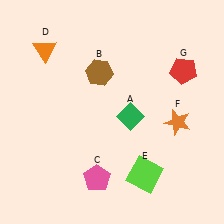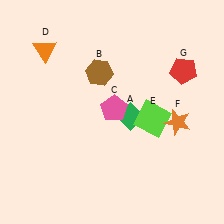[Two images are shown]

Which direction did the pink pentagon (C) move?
The pink pentagon (C) moved up.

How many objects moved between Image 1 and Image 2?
2 objects moved between the two images.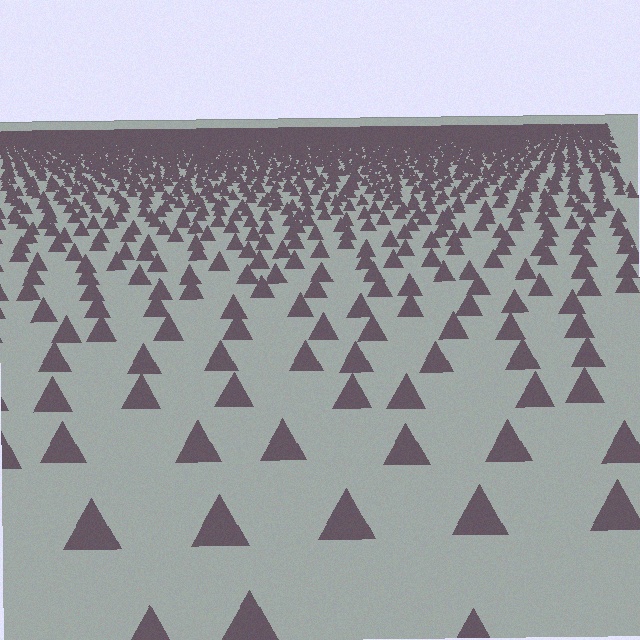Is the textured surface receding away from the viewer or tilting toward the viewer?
The surface is receding away from the viewer. Texture elements get smaller and denser toward the top.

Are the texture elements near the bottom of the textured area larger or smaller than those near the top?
Larger. Near the bottom, elements are closer to the viewer and appear at a bigger on-screen size.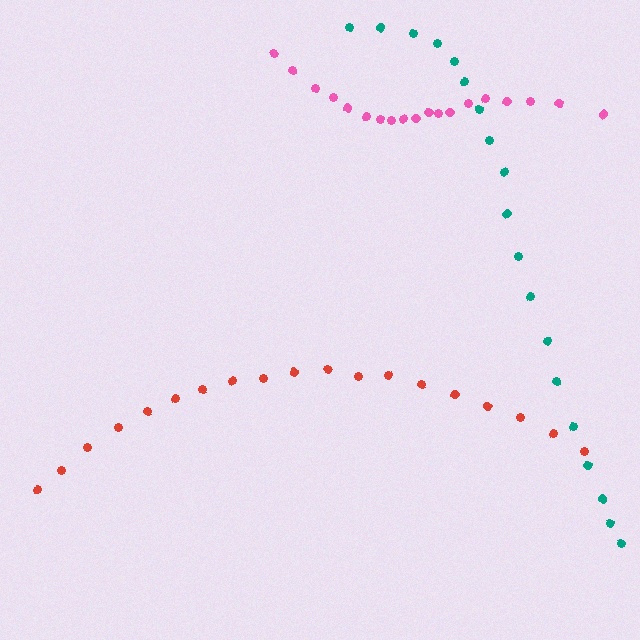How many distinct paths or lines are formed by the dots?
There are 3 distinct paths.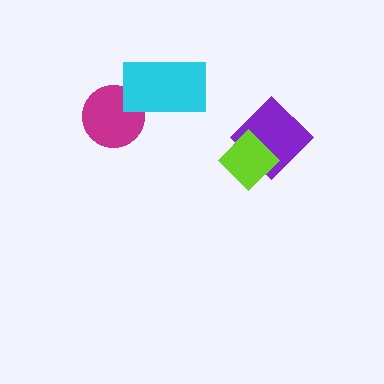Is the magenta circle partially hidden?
Yes, it is partially covered by another shape.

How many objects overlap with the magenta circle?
1 object overlaps with the magenta circle.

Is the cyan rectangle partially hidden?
No, no other shape covers it.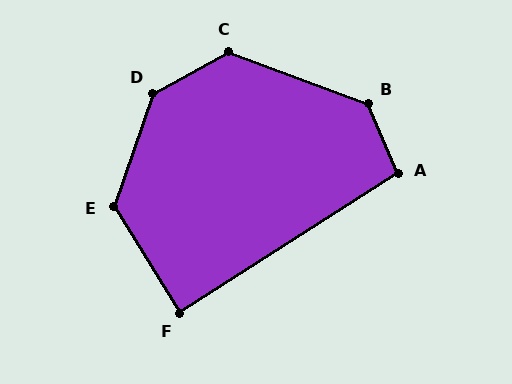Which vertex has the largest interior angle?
D, at approximately 138 degrees.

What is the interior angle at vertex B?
Approximately 133 degrees (obtuse).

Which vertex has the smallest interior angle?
F, at approximately 89 degrees.